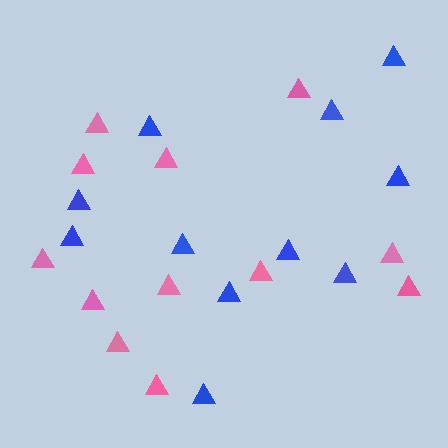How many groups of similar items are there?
There are 2 groups: one group of pink triangles (12) and one group of blue triangles (11).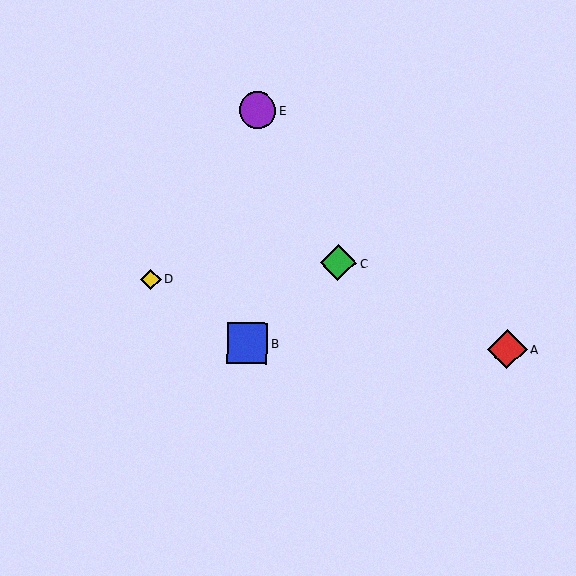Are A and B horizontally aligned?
Yes, both are at y≈349.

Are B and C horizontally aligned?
No, B is at y≈343 and C is at y≈263.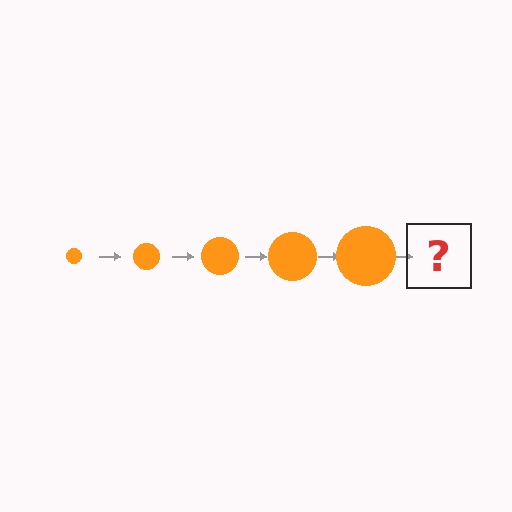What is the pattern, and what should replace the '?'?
The pattern is that the circle gets progressively larger each step. The '?' should be an orange circle, larger than the previous one.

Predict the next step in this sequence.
The next step is an orange circle, larger than the previous one.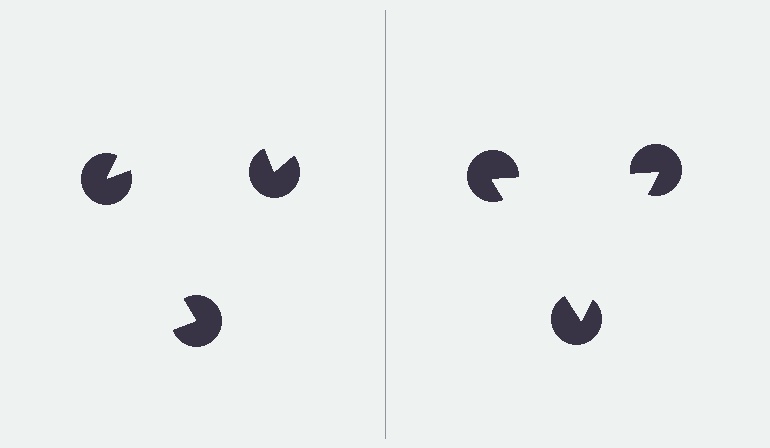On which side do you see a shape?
An illusory triangle appears on the right side. On the left side the wedge cuts are rotated, so no coherent shape forms.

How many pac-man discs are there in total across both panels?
6 — 3 on each side.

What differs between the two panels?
The pac-man discs are positioned identically on both sides; only the wedge orientations differ. On the right they align to a triangle; on the left they are misaligned.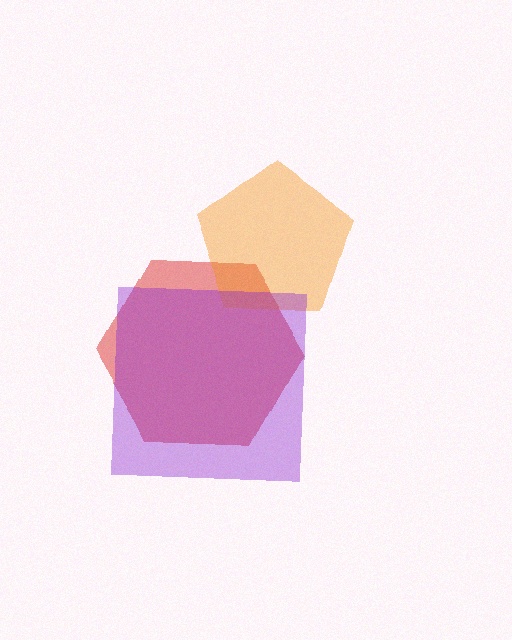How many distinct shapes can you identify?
There are 3 distinct shapes: a red hexagon, an orange pentagon, a purple square.